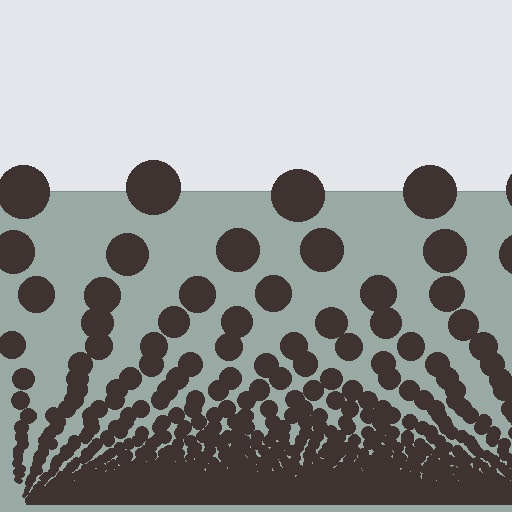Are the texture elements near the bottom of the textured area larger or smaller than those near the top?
Smaller. The gradient is inverted — elements near the bottom are smaller and denser.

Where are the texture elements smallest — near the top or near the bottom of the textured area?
Near the bottom.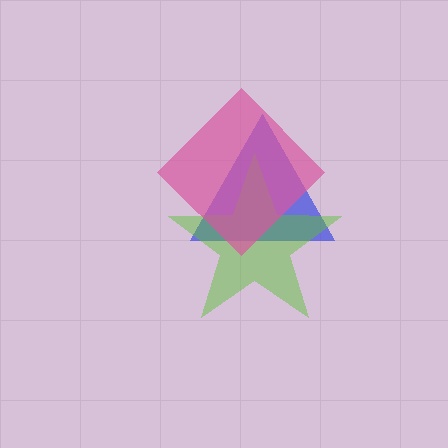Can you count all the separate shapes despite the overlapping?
Yes, there are 3 separate shapes.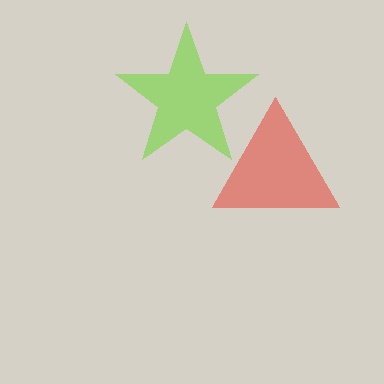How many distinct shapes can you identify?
There are 2 distinct shapes: a lime star, a red triangle.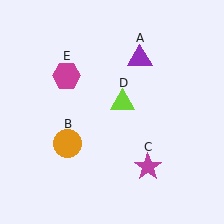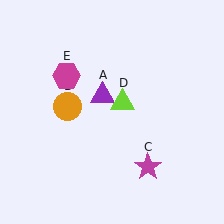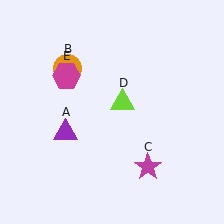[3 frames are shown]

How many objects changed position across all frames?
2 objects changed position: purple triangle (object A), orange circle (object B).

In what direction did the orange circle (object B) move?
The orange circle (object B) moved up.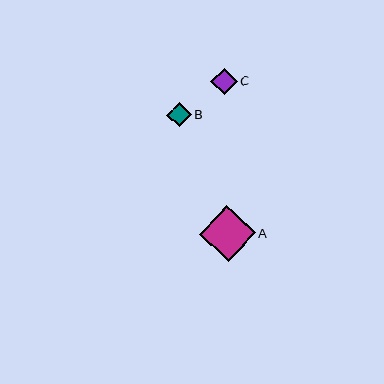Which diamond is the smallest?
Diamond B is the smallest with a size of approximately 24 pixels.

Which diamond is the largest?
Diamond A is the largest with a size of approximately 56 pixels.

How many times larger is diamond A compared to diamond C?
Diamond A is approximately 2.1 times the size of diamond C.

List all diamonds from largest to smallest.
From largest to smallest: A, C, B.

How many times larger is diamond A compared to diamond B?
Diamond A is approximately 2.3 times the size of diamond B.